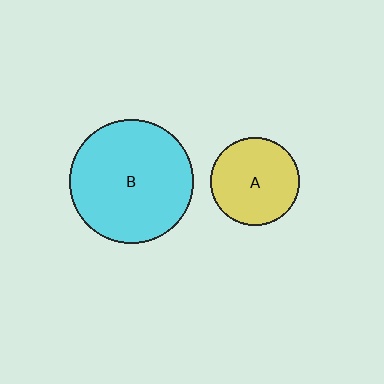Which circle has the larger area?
Circle B (cyan).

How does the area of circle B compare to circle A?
Approximately 2.0 times.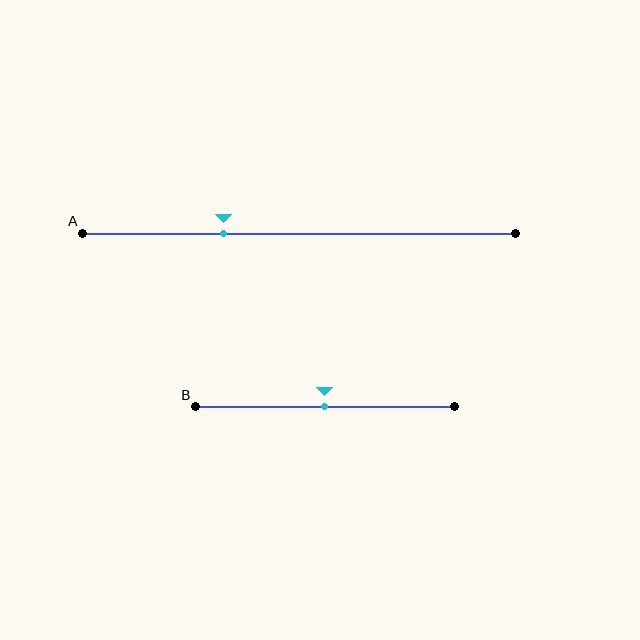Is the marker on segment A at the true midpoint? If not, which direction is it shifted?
No, the marker on segment A is shifted to the left by about 17% of the segment length.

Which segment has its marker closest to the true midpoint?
Segment B has its marker closest to the true midpoint.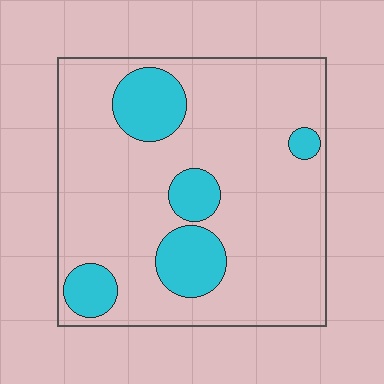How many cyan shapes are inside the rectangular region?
5.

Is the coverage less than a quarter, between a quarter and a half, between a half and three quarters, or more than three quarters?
Less than a quarter.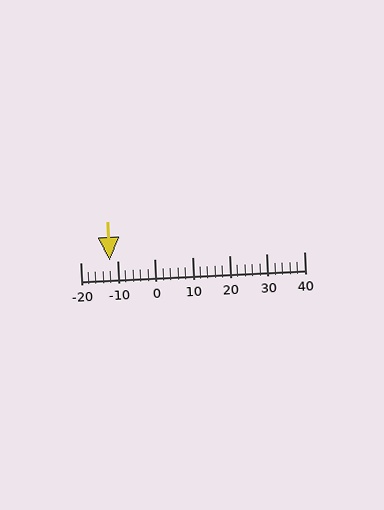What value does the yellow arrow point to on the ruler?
The yellow arrow points to approximately -12.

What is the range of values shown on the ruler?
The ruler shows values from -20 to 40.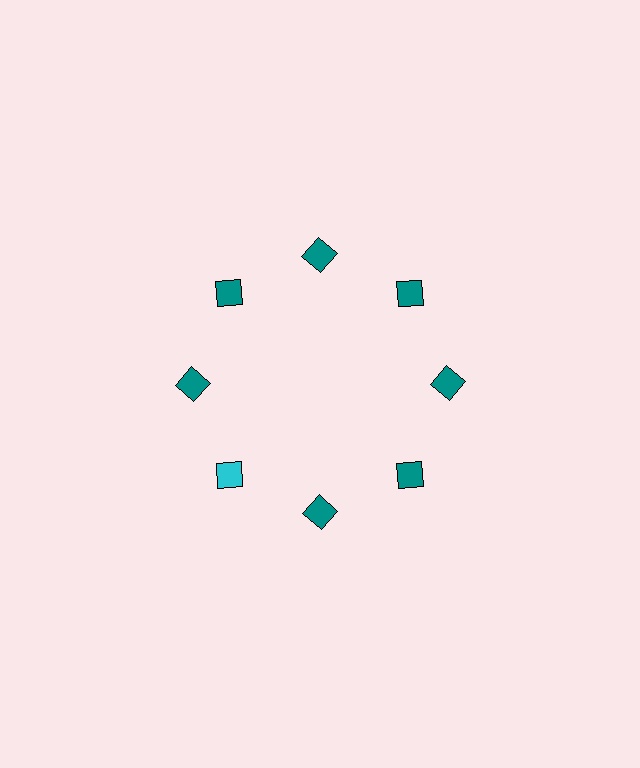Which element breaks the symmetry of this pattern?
The cyan square at roughly the 8 o'clock position breaks the symmetry. All other shapes are teal squares.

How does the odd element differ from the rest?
It has a different color: cyan instead of teal.